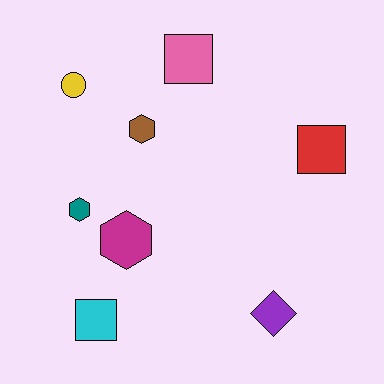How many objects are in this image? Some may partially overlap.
There are 8 objects.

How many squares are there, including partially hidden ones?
There are 3 squares.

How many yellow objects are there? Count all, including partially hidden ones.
There is 1 yellow object.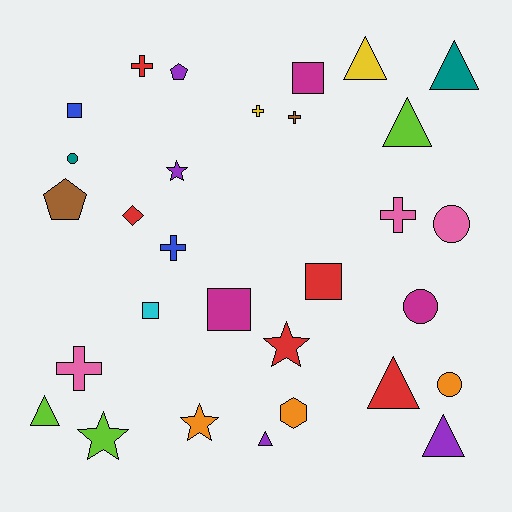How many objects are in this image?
There are 30 objects.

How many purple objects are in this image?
There are 4 purple objects.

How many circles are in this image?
There are 4 circles.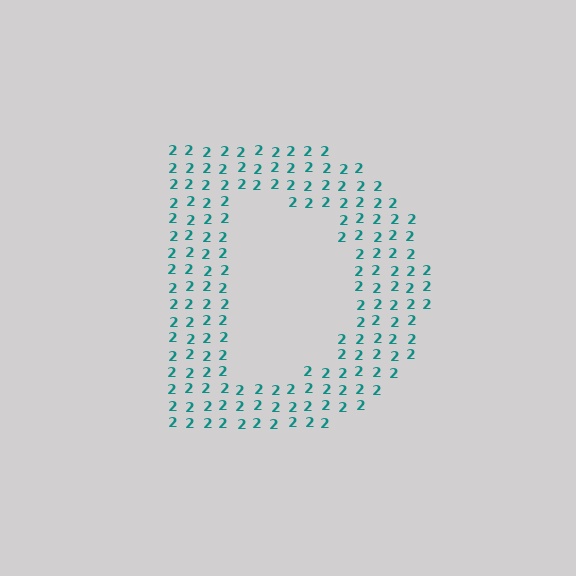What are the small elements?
The small elements are digit 2's.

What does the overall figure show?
The overall figure shows the letter D.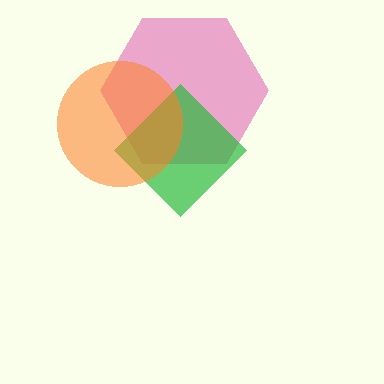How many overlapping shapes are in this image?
There are 3 overlapping shapes in the image.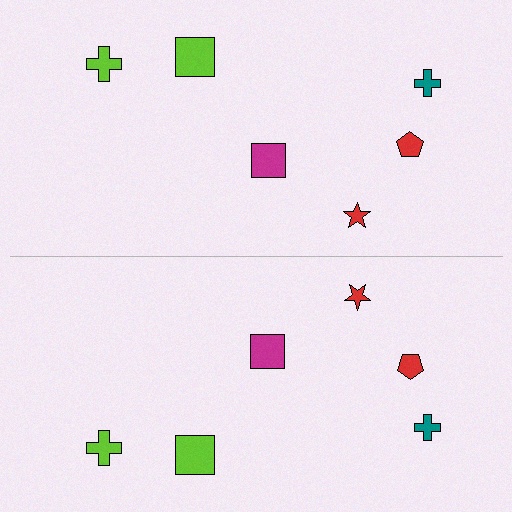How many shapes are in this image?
There are 12 shapes in this image.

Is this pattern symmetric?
Yes, this pattern has bilateral (reflection) symmetry.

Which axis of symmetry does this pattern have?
The pattern has a horizontal axis of symmetry running through the center of the image.